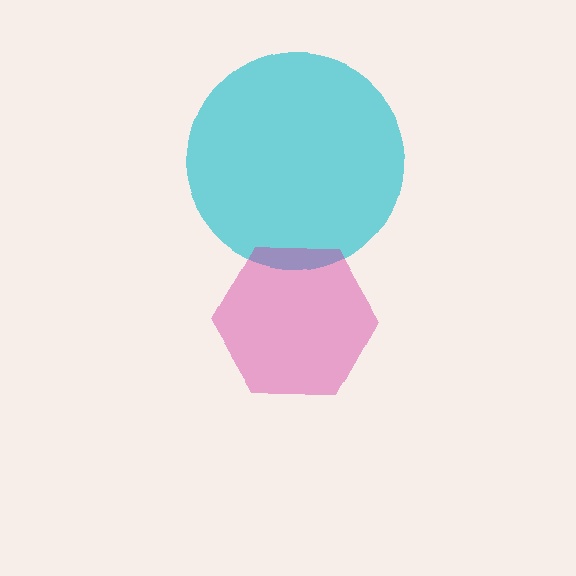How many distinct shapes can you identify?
There are 2 distinct shapes: a cyan circle, a magenta hexagon.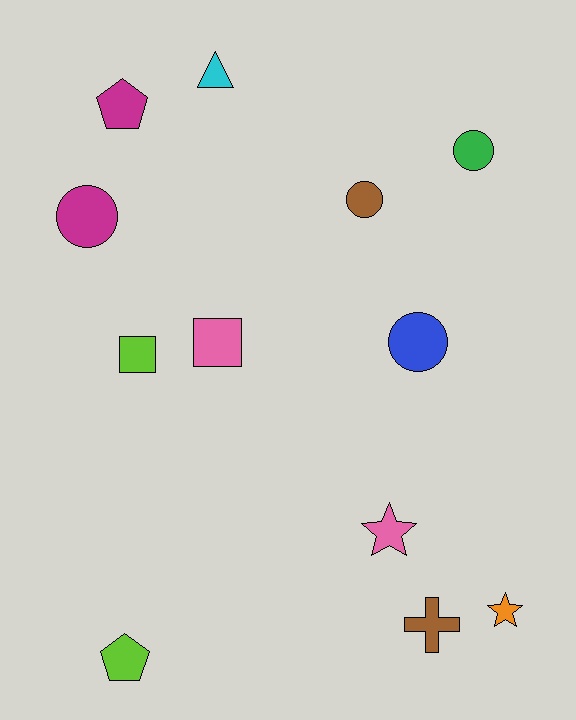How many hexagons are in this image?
There are no hexagons.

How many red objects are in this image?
There are no red objects.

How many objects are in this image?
There are 12 objects.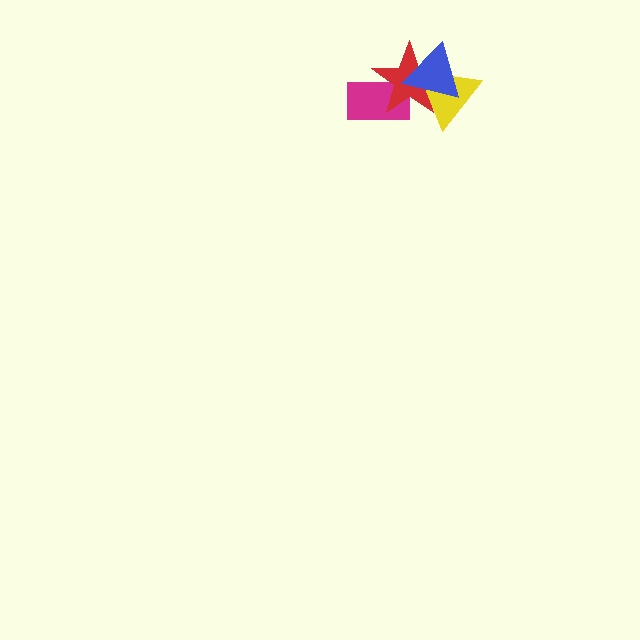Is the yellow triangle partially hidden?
Yes, it is partially covered by another shape.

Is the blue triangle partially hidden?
No, no other shape covers it.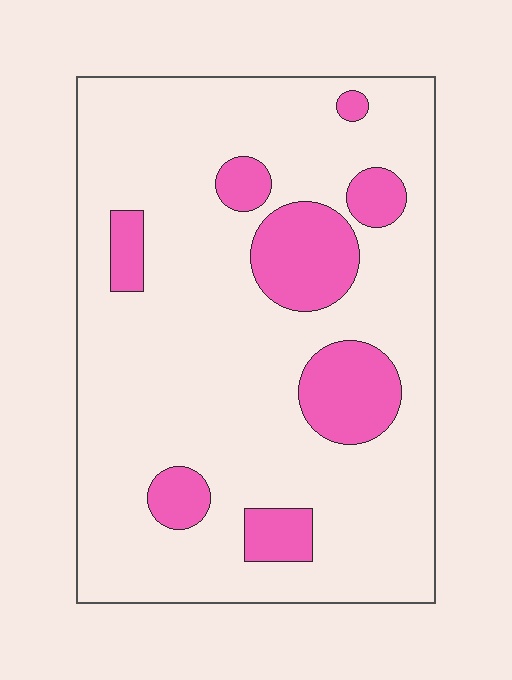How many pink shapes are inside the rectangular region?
8.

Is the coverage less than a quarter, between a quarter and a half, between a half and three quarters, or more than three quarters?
Less than a quarter.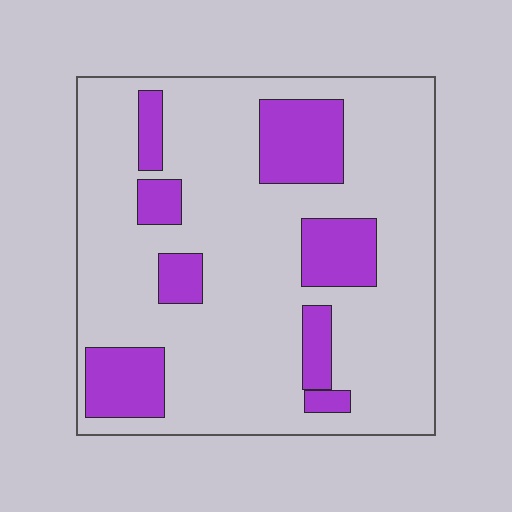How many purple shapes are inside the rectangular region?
8.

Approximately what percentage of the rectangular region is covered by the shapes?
Approximately 20%.